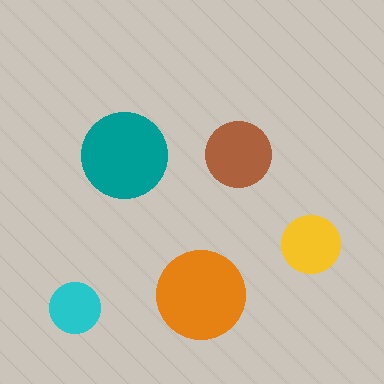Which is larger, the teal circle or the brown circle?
The teal one.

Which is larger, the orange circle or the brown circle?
The orange one.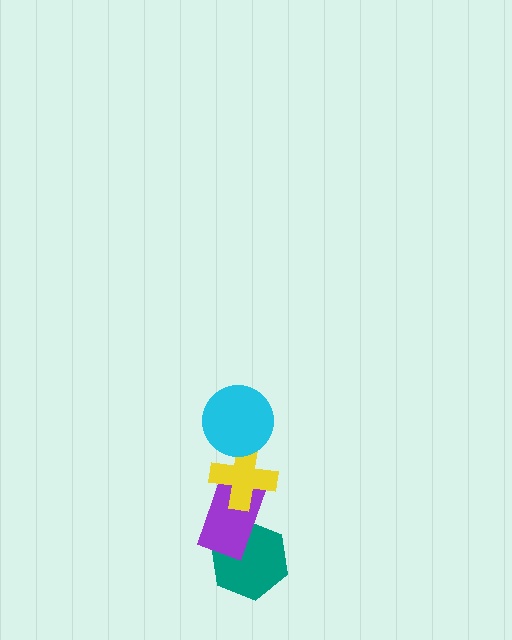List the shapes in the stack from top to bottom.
From top to bottom: the cyan circle, the yellow cross, the purple rectangle, the teal hexagon.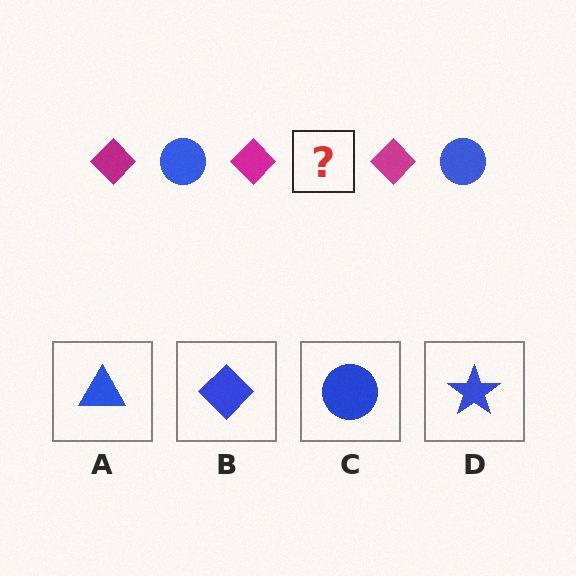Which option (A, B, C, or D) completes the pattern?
C.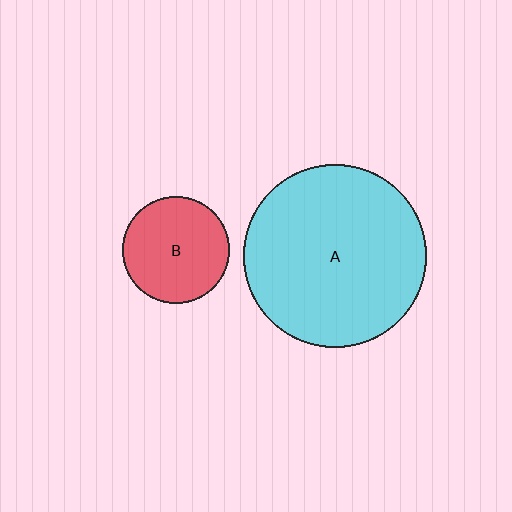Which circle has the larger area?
Circle A (cyan).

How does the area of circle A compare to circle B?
Approximately 2.9 times.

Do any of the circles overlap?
No, none of the circles overlap.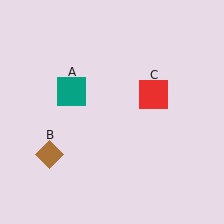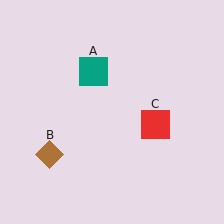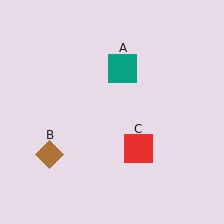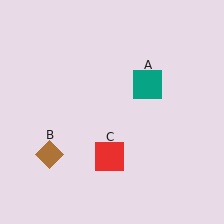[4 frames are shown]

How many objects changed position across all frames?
2 objects changed position: teal square (object A), red square (object C).